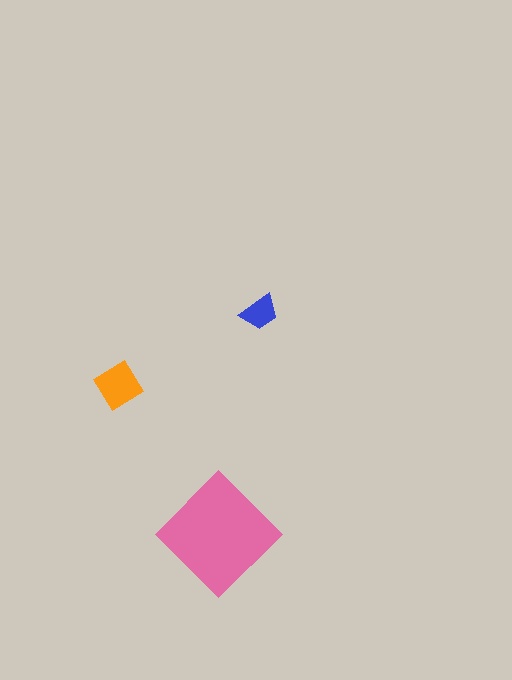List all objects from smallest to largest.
The blue trapezoid, the orange diamond, the pink diamond.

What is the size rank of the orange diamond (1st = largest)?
2nd.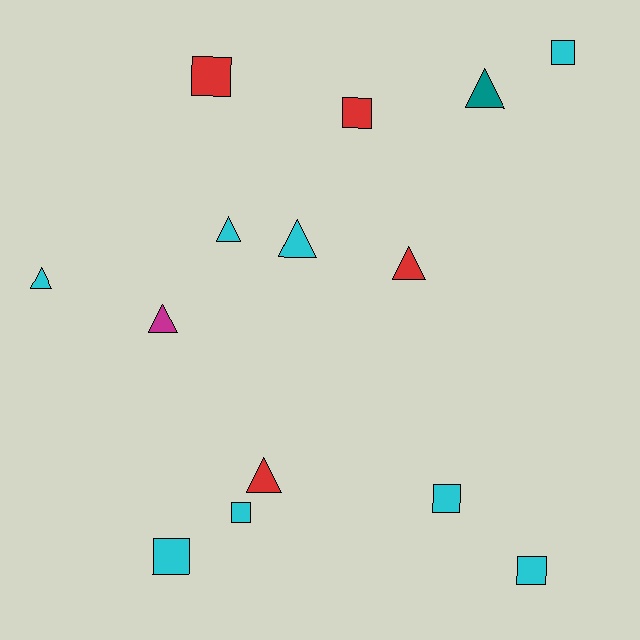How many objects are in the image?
There are 14 objects.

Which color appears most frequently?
Cyan, with 8 objects.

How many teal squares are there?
There are no teal squares.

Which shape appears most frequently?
Triangle, with 7 objects.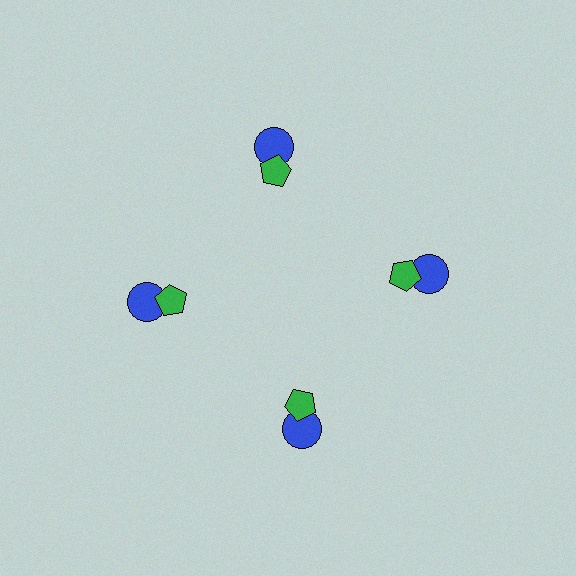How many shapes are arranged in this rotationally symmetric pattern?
There are 8 shapes, arranged in 4 groups of 2.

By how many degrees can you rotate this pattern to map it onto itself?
The pattern maps onto itself every 90 degrees of rotation.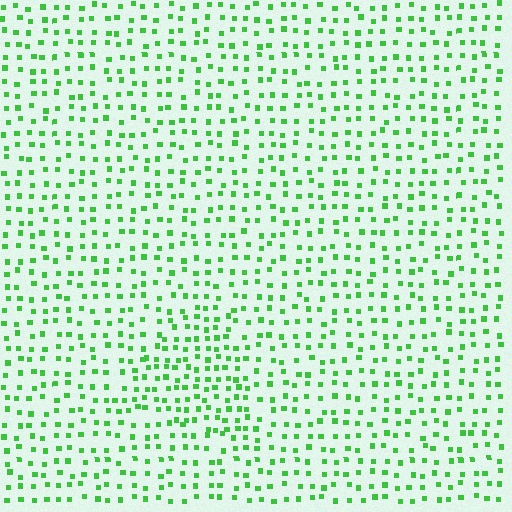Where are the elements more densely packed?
The elements are more densely packed inside the triangle boundary.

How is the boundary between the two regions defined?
The boundary is defined by a change in element density (approximately 1.6x ratio). All elements are the same color, size, and shape.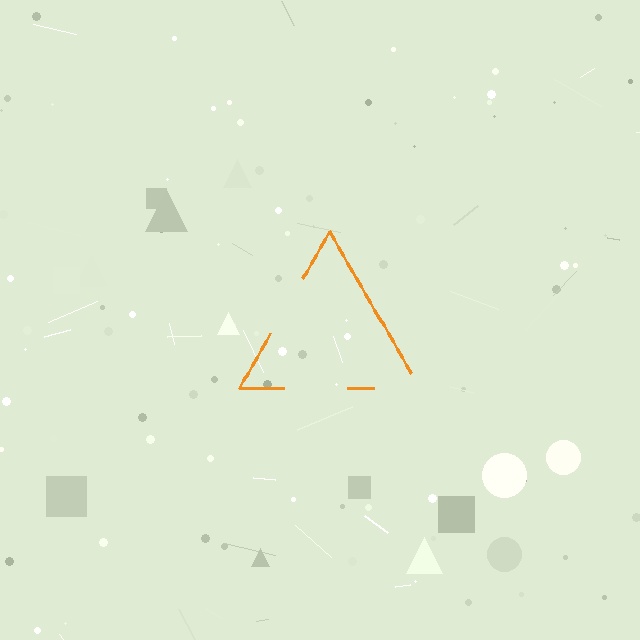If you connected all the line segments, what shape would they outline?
They would outline a triangle.